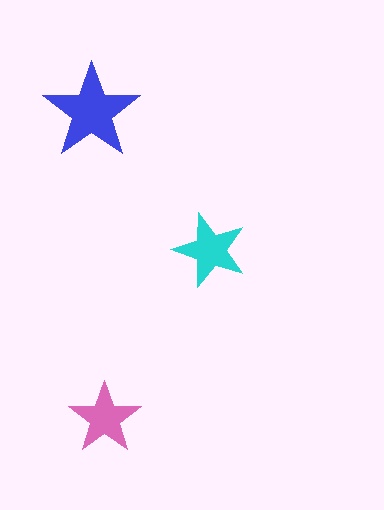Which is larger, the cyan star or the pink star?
The cyan one.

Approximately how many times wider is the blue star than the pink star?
About 1.5 times wider.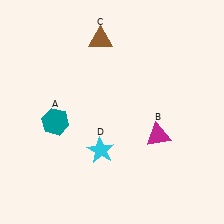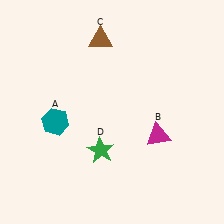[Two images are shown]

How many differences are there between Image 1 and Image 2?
There is 1 difference between the two images.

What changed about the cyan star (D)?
In Image 1, D is cyan. In Image 2, it changed to green.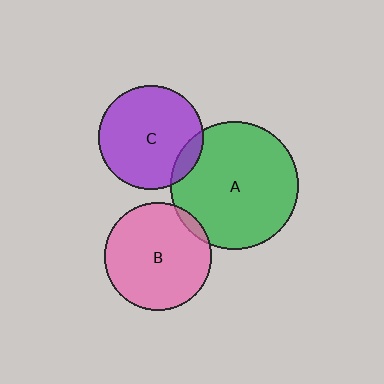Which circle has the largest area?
Circle A (green).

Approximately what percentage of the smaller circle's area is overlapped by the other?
Approximately 10%.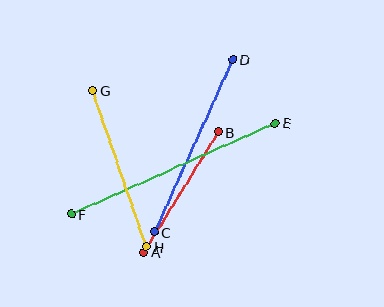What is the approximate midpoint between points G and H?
The midpoint is at approximately (120, 168) pixels.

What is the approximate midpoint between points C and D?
The midpoint is at approximately (194, 146) pixels.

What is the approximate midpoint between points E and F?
The midpoint is at approximately (173, 169) pixels.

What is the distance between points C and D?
The distance is approximately 189 pixels.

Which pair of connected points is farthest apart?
Points E and F are farthest apart.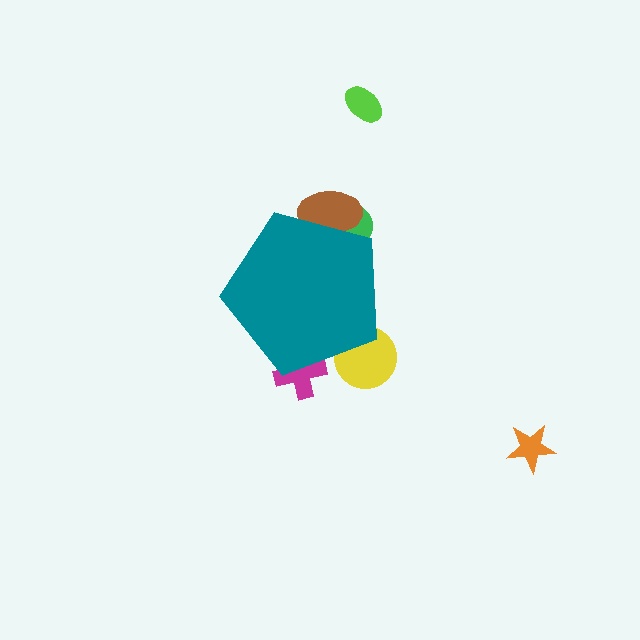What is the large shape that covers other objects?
A teal pentagon.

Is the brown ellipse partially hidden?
Yes, the brown ellipse is partially hidden behind the teal pentagon.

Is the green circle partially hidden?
Yes, the green circle is partially hidden behind the teal pentagon.